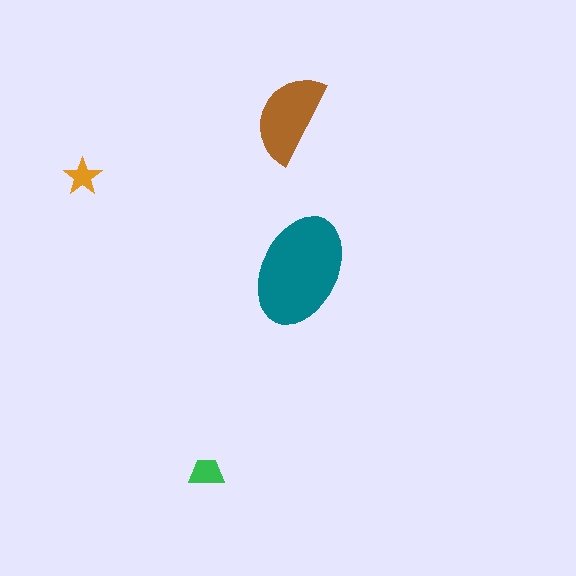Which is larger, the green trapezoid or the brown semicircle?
The brown semicircle.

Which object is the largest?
The teal ellipse.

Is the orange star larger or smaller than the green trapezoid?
Smaller.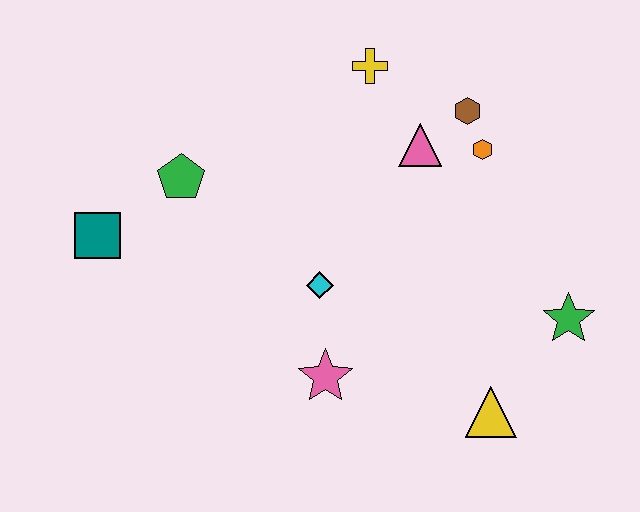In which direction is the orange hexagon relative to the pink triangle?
The orange hexagon is to the right of the pink triangle.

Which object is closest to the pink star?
The cyan diamond is closest to the pink star.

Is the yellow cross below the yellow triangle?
No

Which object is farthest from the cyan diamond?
The green star is farthest from the cyan diamond.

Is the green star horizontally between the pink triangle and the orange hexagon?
No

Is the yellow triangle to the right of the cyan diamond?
Yes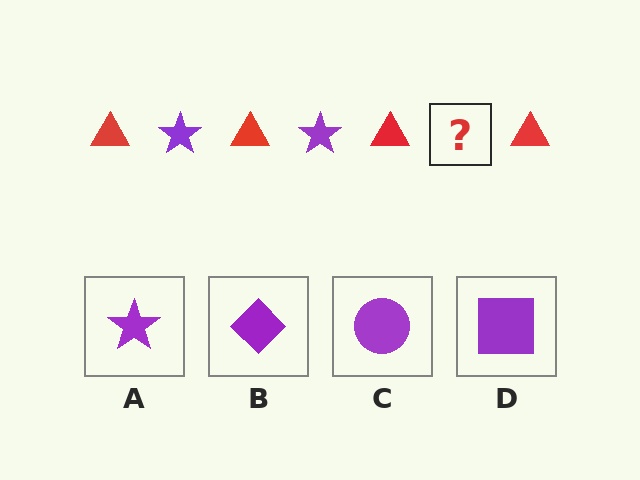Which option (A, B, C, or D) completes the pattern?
A.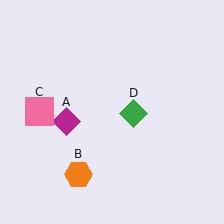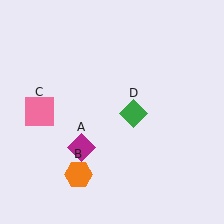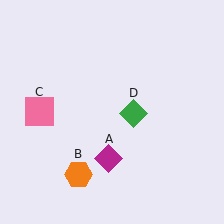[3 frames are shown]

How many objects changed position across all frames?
1 object changed position: magenta diamond (object A).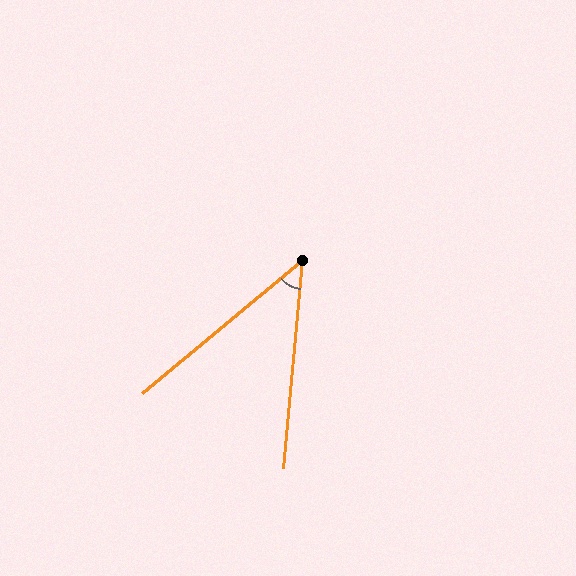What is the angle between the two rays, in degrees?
Approximately 45 degrees.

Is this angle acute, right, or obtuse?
It is acute.